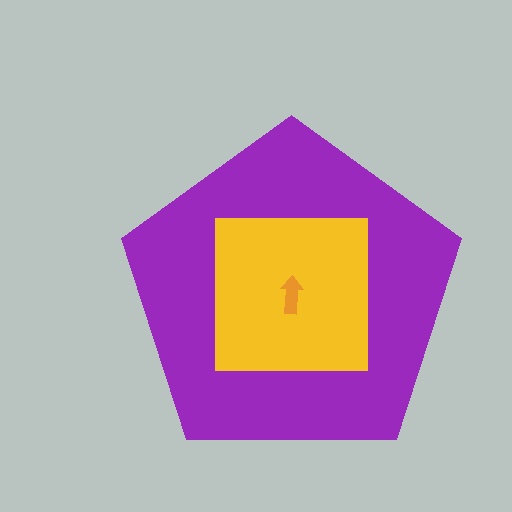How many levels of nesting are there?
3.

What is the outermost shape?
The purple pentagon.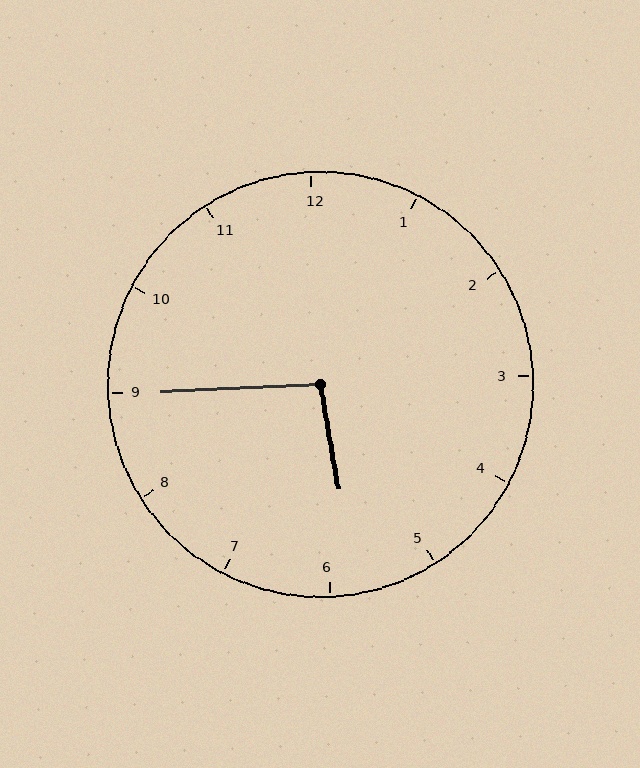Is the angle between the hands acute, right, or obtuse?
It is obtuse.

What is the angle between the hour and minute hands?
Approximately 98 degrees.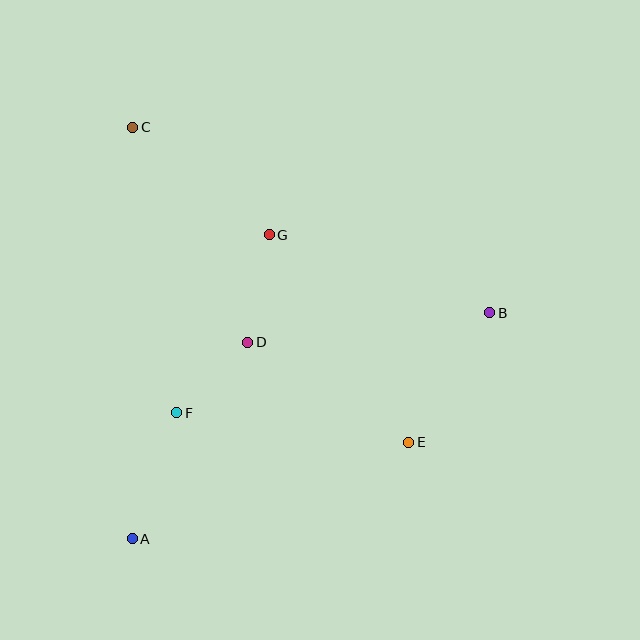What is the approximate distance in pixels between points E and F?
The distance between E and F is approximately 234 pixels.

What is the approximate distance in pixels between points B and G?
The distance between B and G is approximately 234 pixels.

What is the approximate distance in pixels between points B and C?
The distance between B and C is approximately 402 pixels.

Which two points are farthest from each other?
Points A and B are farthest from each other.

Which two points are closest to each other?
Points D and F are closest to each other.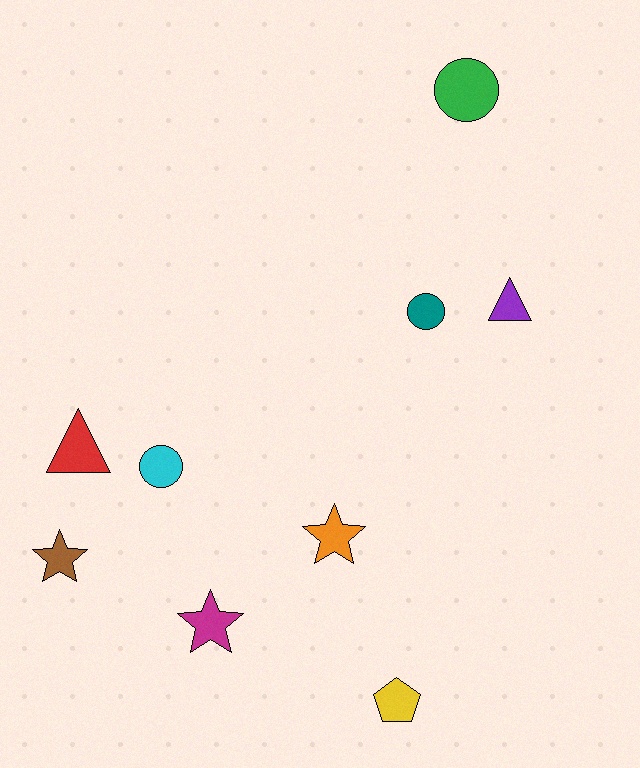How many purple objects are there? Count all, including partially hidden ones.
There is 1 purple object.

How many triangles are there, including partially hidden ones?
There are 2 triangles.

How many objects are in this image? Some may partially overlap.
There are 9 objects.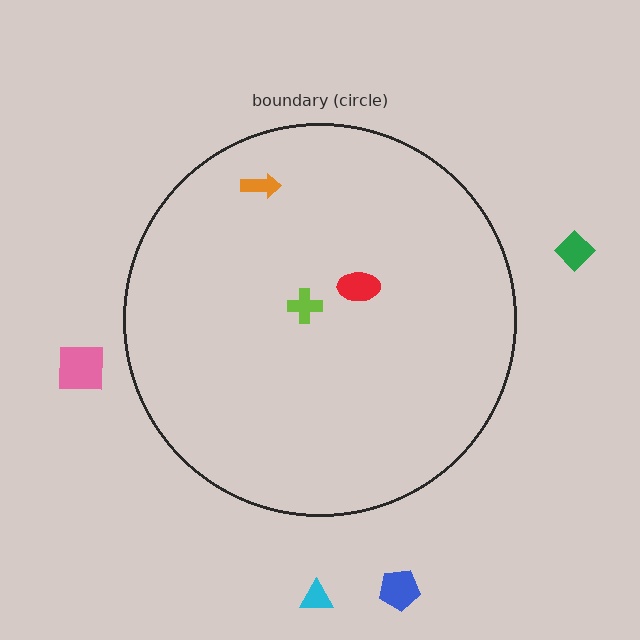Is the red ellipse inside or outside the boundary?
Inside.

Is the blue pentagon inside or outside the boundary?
Outside.